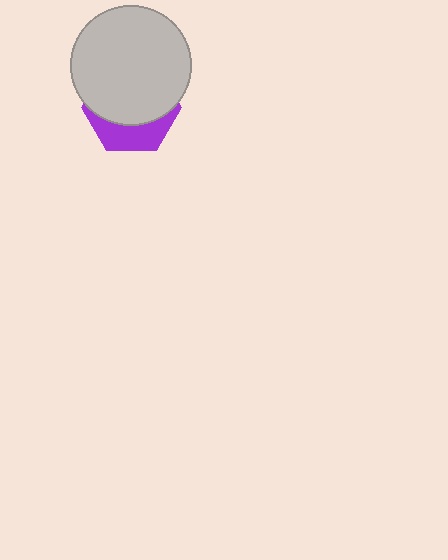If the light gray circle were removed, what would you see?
You would see the complete purple hexagon.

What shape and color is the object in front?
The object in front is a light gray circle.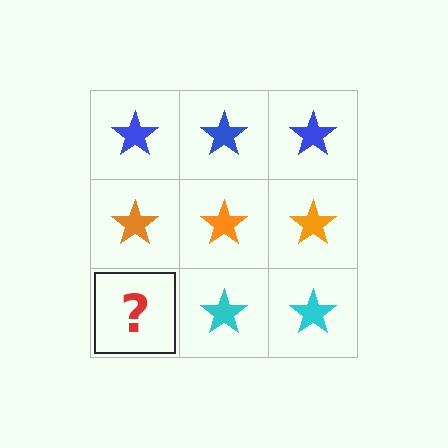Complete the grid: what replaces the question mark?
The question mark should be replaced with a cyan star.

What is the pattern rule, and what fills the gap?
The rule is that each row has a consistent color. The gap should be filled with a cyan star.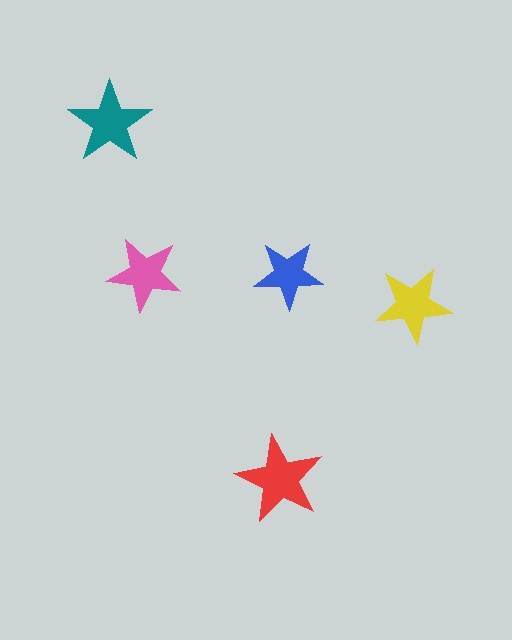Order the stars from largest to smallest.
the red one, the teal one, the yellow one, the pink one, the blue one.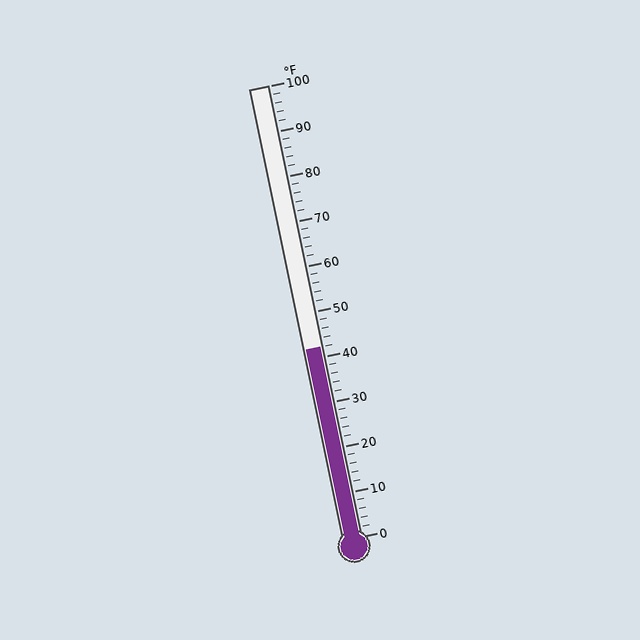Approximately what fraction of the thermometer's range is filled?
The thermometer is filled to approximately 40% of its range.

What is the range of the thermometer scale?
The thermometer scale ranges from 0°F to 100°F.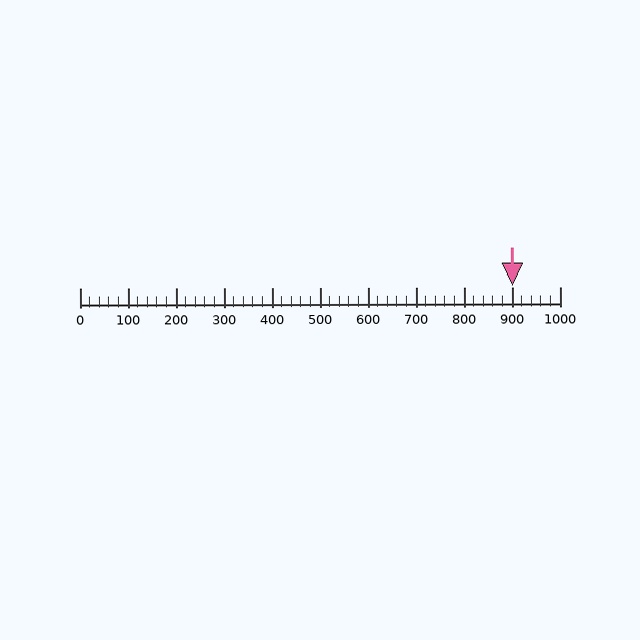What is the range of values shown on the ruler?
The ruler shows values from 0 to 1000.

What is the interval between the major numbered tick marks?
The major tick marks are spaced 100 units apart.